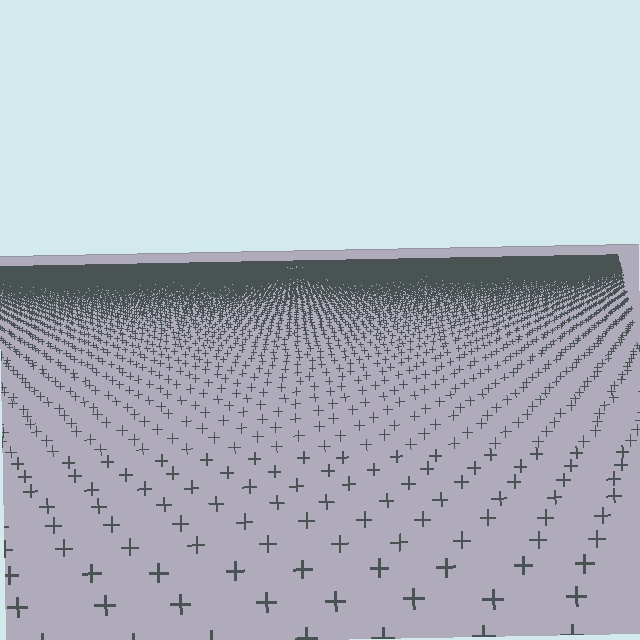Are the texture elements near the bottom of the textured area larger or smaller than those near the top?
Larger. Near the bottom, elements are closer to the viewer and appear at a bigger on-screen size.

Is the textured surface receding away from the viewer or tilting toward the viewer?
The surface is receding away from the viewer. Texture elements get smaller and denser toward the top.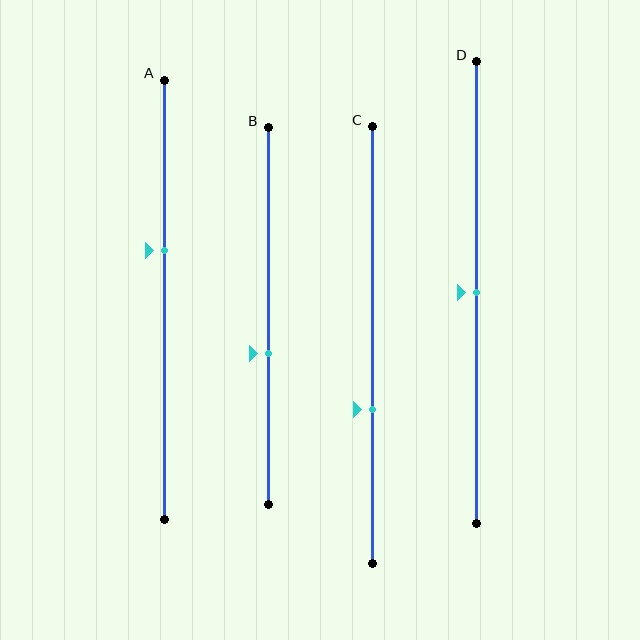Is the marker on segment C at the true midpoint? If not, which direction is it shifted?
No, the marker on segment C is shifted downward by about 15% of the segment length.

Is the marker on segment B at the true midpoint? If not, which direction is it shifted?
No, the marker on segment B is shifted downward by about 10% of the segment length.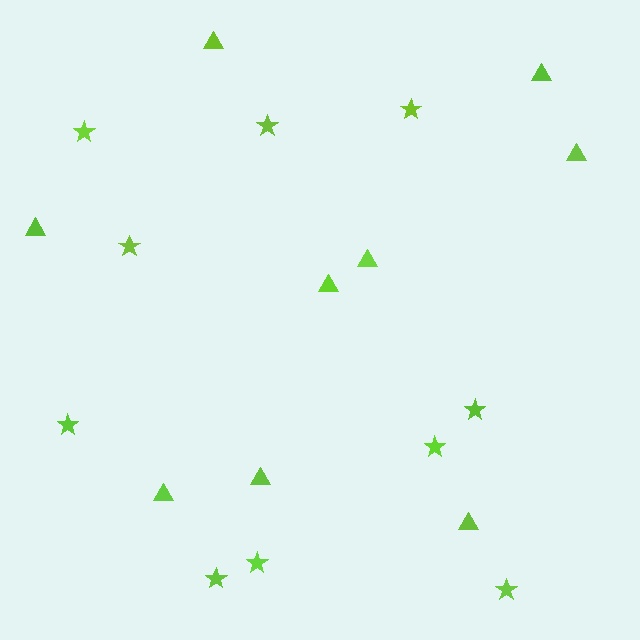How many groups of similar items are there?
There are 2 groups: one group of triangles (9) and one group of stars (10).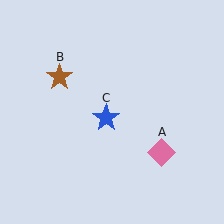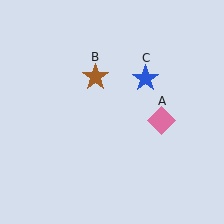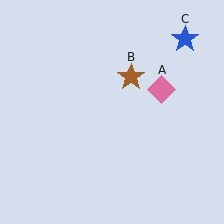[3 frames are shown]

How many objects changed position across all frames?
3 objects changed position: pink diamond (object A), brown star (object B), blue star (object C).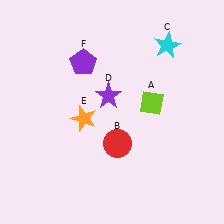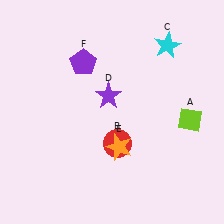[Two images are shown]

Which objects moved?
The objects that moved are: the lime diamond (A), the orange star (E).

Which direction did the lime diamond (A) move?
The lime diamond (A) moved right.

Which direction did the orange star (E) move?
The orange star (E) moved right.